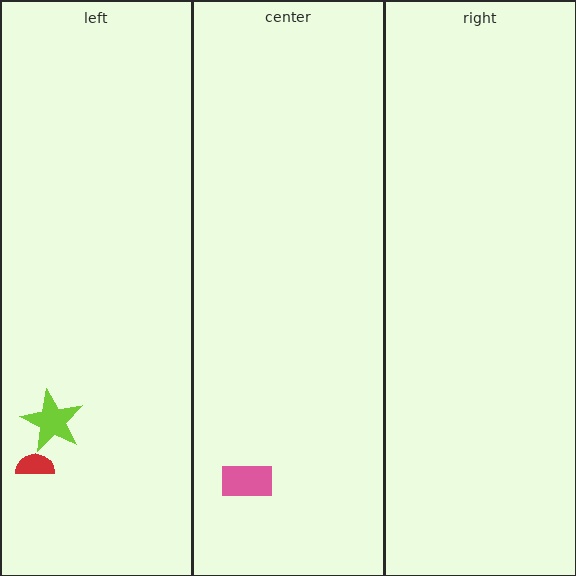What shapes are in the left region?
The red semicircle, the lime star.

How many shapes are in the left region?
2.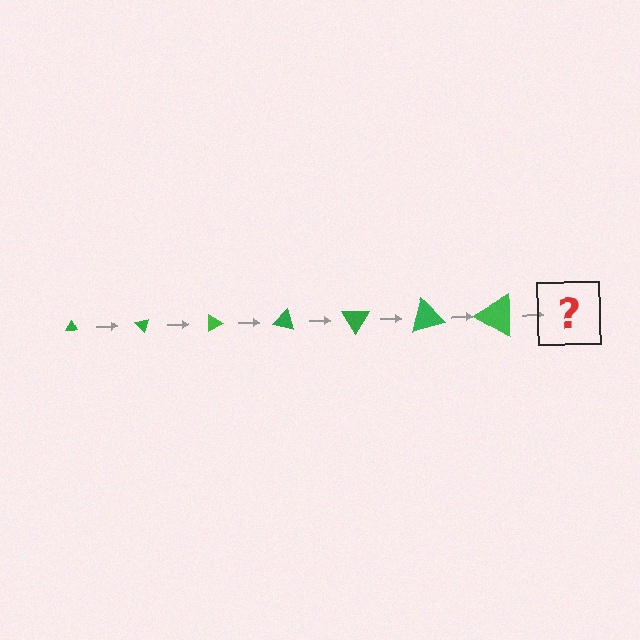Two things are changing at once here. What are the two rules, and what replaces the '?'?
The two rules are that the triangle grows larger each step and it rotates 45 degrees each step. The '?' should be a triangle, larger than the previous one and rotated 315 degrees from the start.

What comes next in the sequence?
The next element should be a triangle, larger than the previous one and rotated 315 degrees from the start.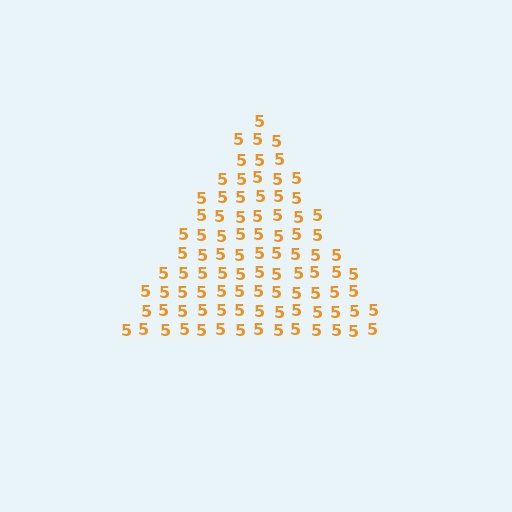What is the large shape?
The large shape is a triangle.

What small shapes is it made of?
It is made of small digit 5's.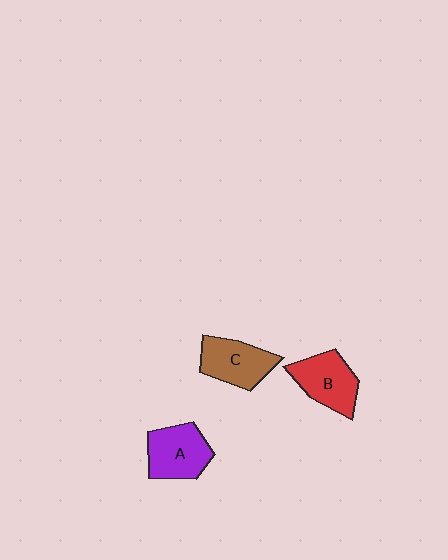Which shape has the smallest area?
Shape C (brown).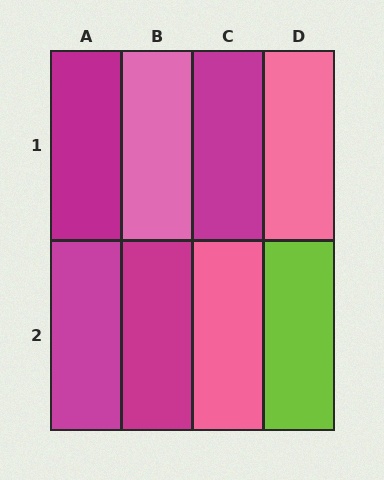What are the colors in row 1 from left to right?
Magenta, pink, magenta, pink.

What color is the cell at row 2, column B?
Magenta.